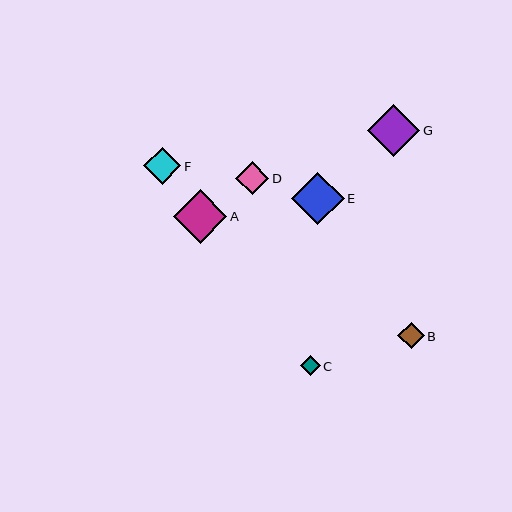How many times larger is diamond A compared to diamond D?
Diamond A is approximately 1.6 times the size of diamond D.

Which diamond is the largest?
Diamond A is the largest with a size of approximately 53 pixels.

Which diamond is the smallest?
Diamond C is the smallest with a size of approximately 20 pixels.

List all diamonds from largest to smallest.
From largest to smallest: A, E, G, F, D, B, C.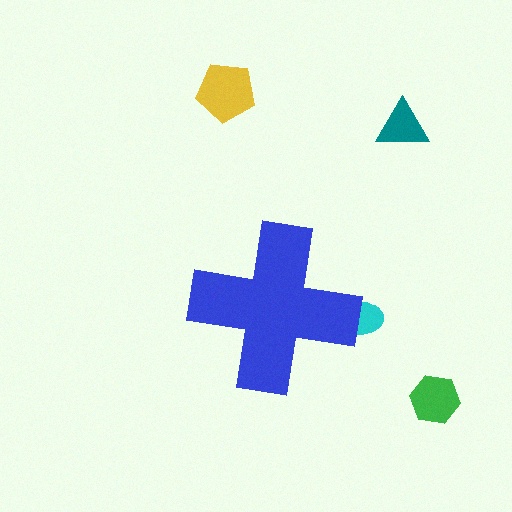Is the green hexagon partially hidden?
No, the green hexagon is fully visible.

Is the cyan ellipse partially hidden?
Yes, the cyan ellipse is partially hidden behind the blue cross.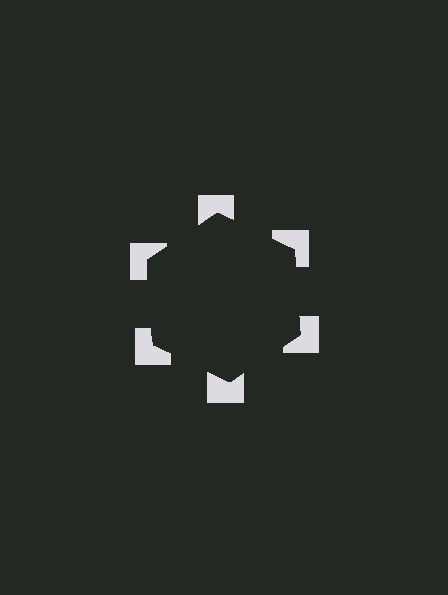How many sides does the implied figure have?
6 sides.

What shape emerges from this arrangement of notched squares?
An illusory hexagon — its edges are inferred from the aligned wedge cuts in the notched squares, not physically drawn.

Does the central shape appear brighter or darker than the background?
It typically appears slightly darker than the background, even though no actual brightness change is drawn.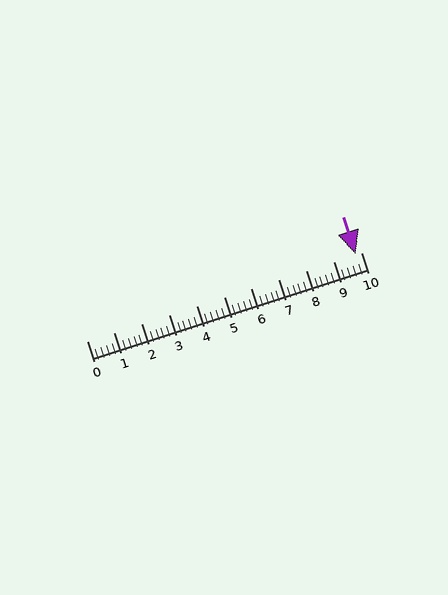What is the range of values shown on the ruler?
The ruler shows values from 0 to 10.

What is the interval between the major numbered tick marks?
The major tick marks are spaced 1 units apart.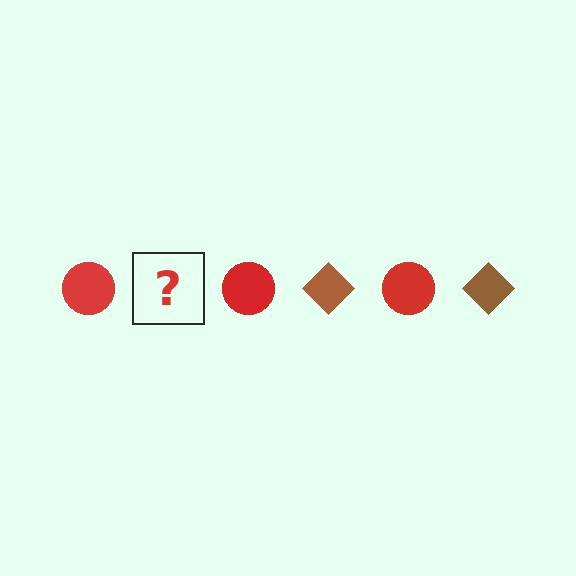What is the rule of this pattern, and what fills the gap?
The rule is that the pattern alternates between red circle and brown diamond. The gap should be filled with a brown diamond.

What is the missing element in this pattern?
The missing element is a brown diamond.